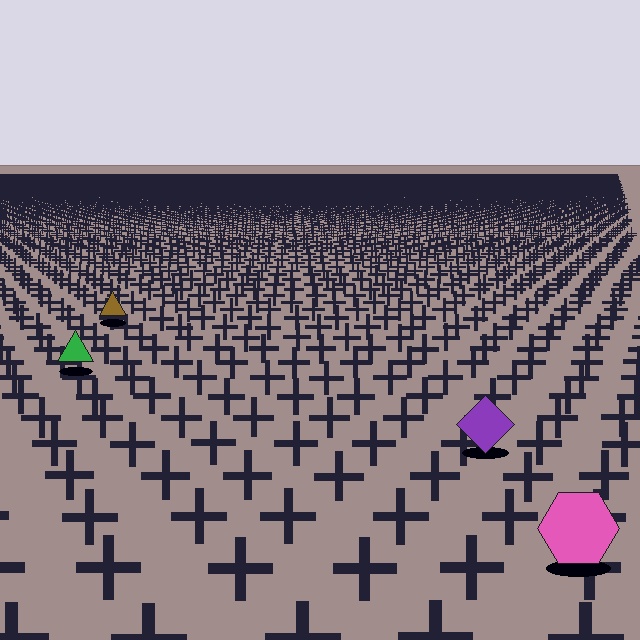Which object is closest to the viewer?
The pink hexagon is closest. The texture marks near it are larger and more spread out.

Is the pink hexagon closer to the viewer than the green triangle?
Yes. The pink hexagon is closer — you can tell from the texture gradient: the ground texture is coarser near it.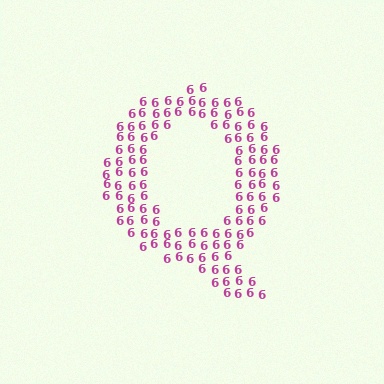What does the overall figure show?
The overall figure shows the letter Q.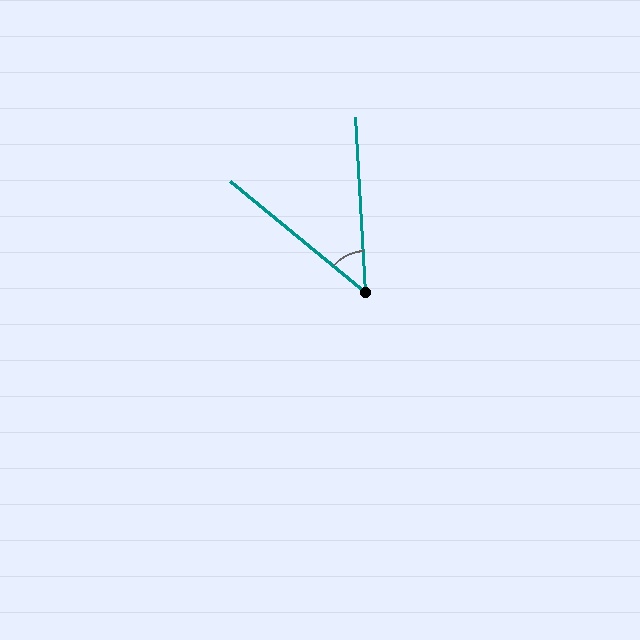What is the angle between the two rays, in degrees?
Approximately 47 degrees.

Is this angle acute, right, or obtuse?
It is acute.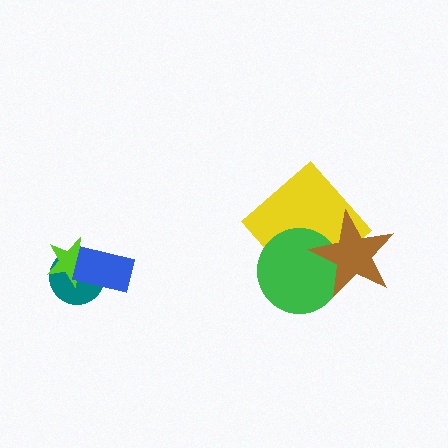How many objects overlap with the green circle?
2 objects overlap with the green circle.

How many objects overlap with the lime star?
2 objects overlap with the lime star.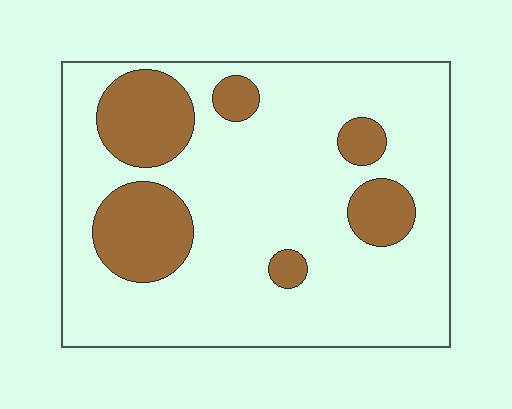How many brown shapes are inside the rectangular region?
6.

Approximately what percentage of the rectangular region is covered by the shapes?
Approximately 20%.